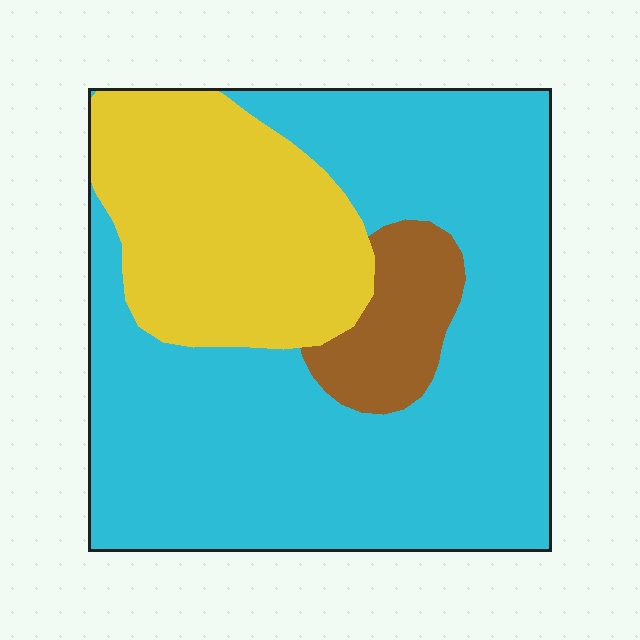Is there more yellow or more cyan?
Cyan.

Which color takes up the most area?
Cyan, at roughly 65%.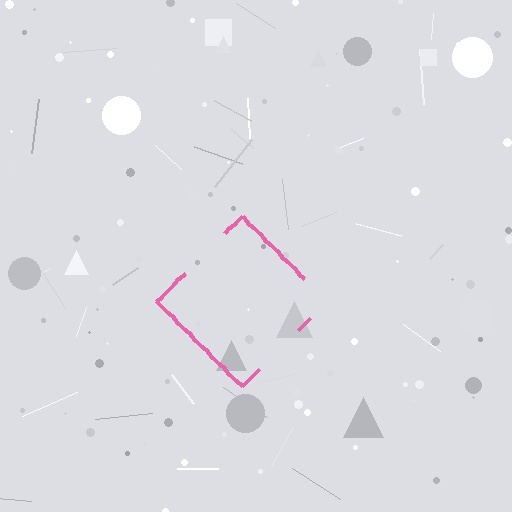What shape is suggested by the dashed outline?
The dashed outline suggests a diamond.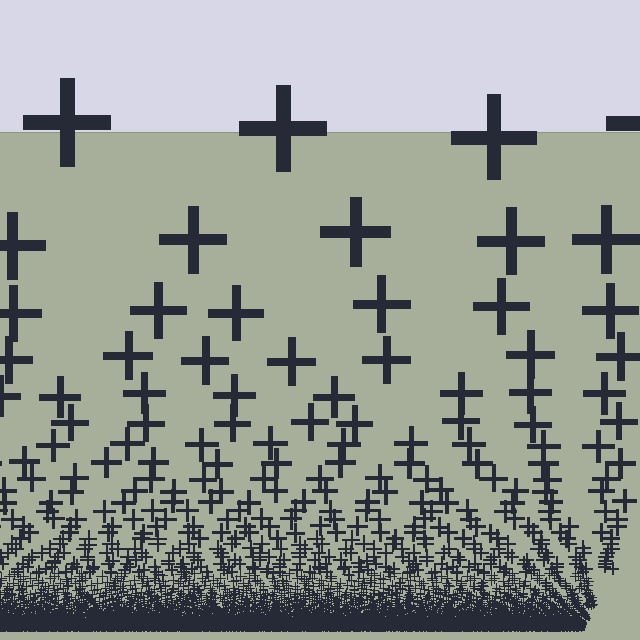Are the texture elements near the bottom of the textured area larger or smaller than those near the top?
Smaller. The gradient is inverted — elements near the bottom are smaller and denser.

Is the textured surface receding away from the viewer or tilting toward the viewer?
The surface appears to tilt toward the viewer. Texture elements get larger and sparser toward the top.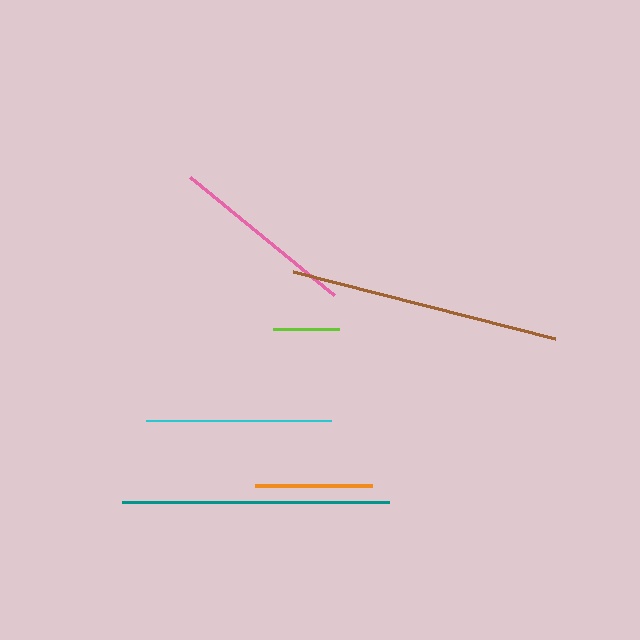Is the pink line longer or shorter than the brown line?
The brown line is longer than the pink line.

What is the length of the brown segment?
The brown segment is approximately 270 pixels long.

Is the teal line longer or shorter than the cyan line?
The teal line is longer than the cyan line.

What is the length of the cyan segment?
The cyan segment is approximately 185 pixels long.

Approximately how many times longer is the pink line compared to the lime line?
The pink line is approximately 2.8 times the length of the lime line.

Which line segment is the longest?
The brown line is the longest at approximately 270 pixels.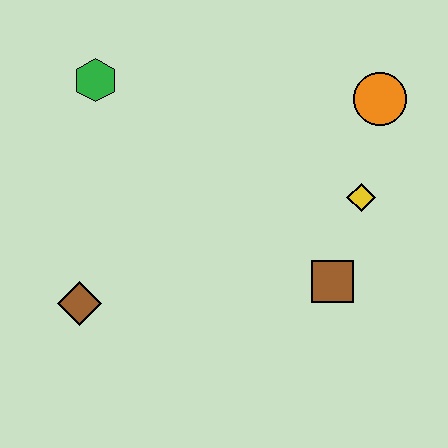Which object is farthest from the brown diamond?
The orange circle is farthest from the brown diamond.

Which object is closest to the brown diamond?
The green hexagon is closest to the brown diamond.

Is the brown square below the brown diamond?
No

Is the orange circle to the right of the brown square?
Yes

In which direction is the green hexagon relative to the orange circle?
The green hexagon is to the left of the orange circle.